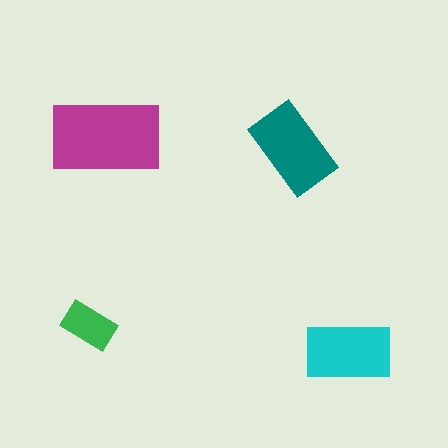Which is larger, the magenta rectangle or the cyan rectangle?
The magenta one.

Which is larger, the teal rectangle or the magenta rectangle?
The magenta one.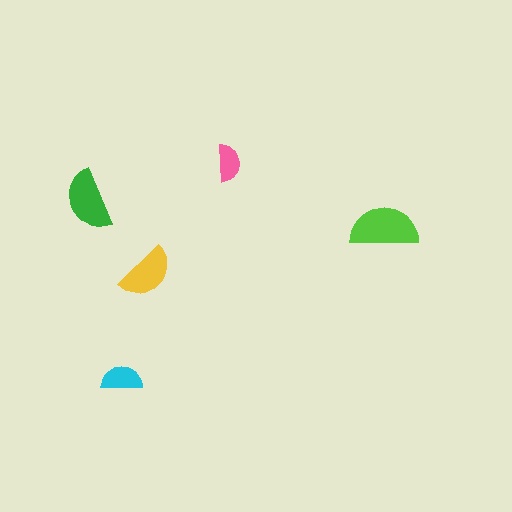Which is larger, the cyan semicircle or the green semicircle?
The green one.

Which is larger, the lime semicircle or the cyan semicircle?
The lime one.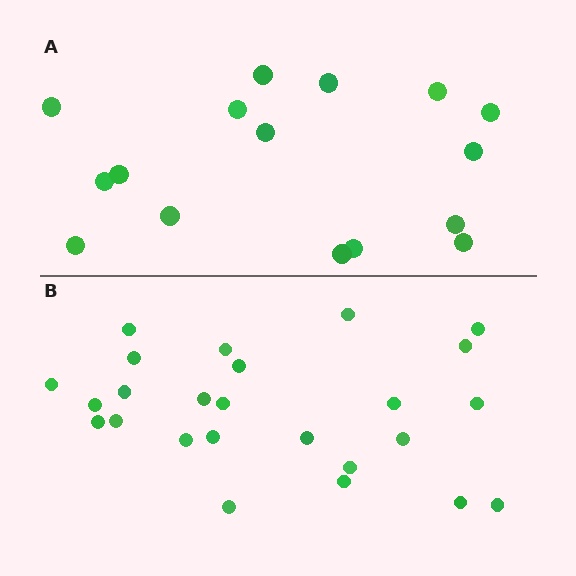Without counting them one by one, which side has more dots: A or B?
Region B (the bottom region) has more dots.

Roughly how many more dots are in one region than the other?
Region B has roughly 8 or so more dots than region A.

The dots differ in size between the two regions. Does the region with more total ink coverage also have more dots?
No. Region A has more total ink coverage because its dots are larger, but region B actually contains more individual dots. Total area can be misleading — the number of items is what matters here.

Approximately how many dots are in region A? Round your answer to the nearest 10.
About 20 dots. (The exact count is 16, which rounds to 20.)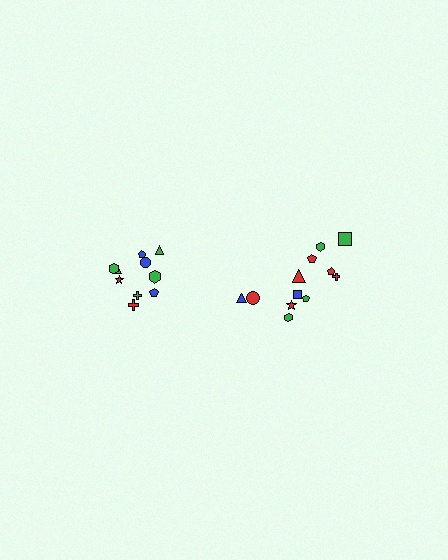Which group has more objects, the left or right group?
The right group.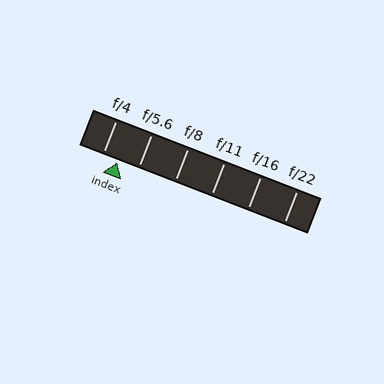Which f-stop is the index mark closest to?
The index mark is closest to f/4.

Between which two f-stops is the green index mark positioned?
The index mark is between f/4 and f/5.6.